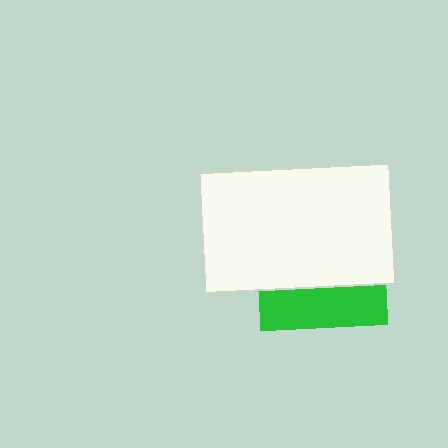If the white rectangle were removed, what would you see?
You would see the complete green square.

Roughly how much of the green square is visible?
A small part of it is visible (roughly 31%).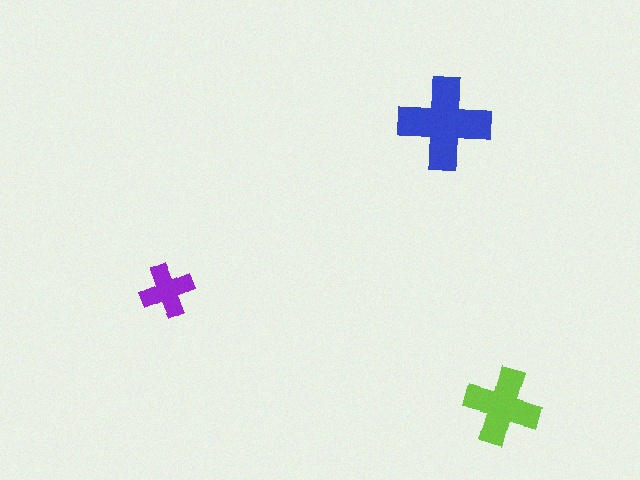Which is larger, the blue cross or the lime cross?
The blue one.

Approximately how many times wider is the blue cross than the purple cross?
About 1.5 times wider.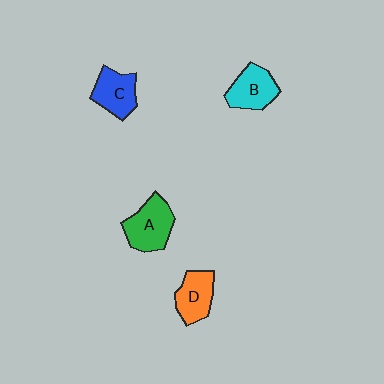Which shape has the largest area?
Shape A (green).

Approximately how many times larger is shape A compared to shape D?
Approximately 1.2 times.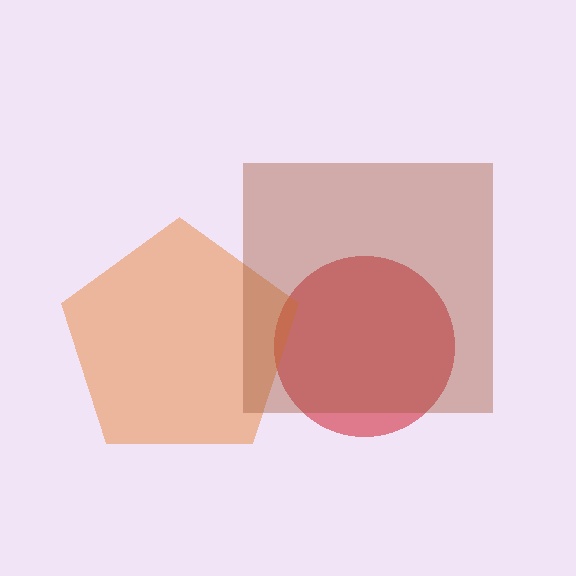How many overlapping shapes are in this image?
There are 3 overlapping shapes in the image.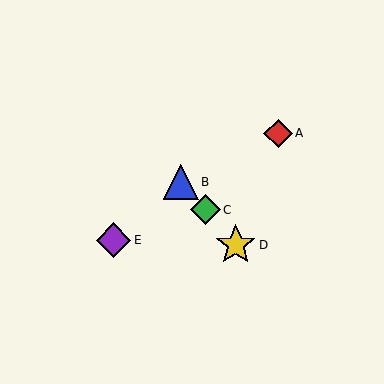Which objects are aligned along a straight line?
Objects B, C, D are aligned along a straight line.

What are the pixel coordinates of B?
Object B is at (181, 182).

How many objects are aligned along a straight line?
3 objects (B, C, D) are aligned along a straight line.